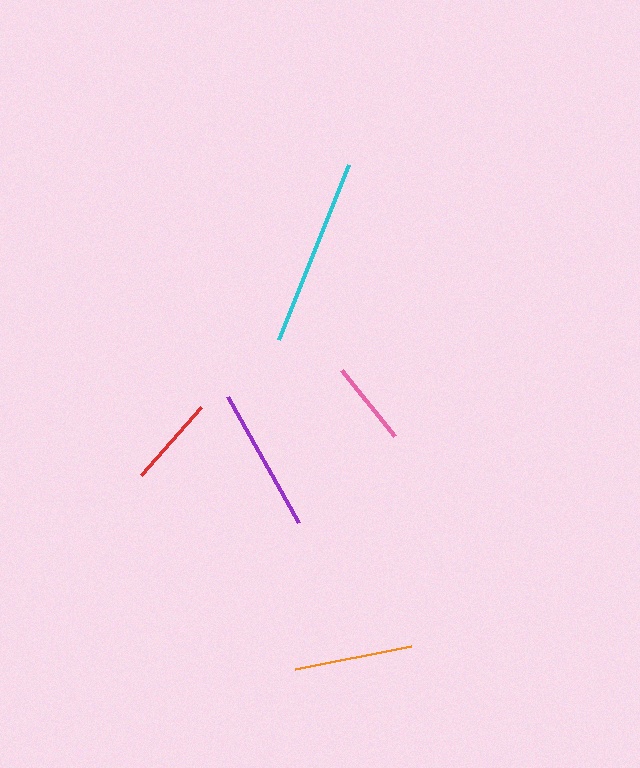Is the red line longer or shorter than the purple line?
The purple line is longer than the red line.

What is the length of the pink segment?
The pink segment is approximately 84 pixels long.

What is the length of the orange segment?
The orange segment is approximately 118 pixels long.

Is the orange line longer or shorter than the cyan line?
The cyan line is longer than the orange line.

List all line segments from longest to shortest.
From longest to shortest: cyan, purple, orange, red, pink.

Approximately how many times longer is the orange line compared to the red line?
The orange line is approximately 1.3 times the length of the red line.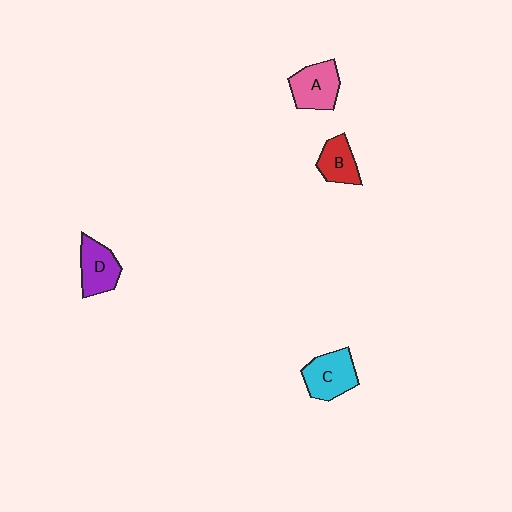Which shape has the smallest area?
Shape B (red).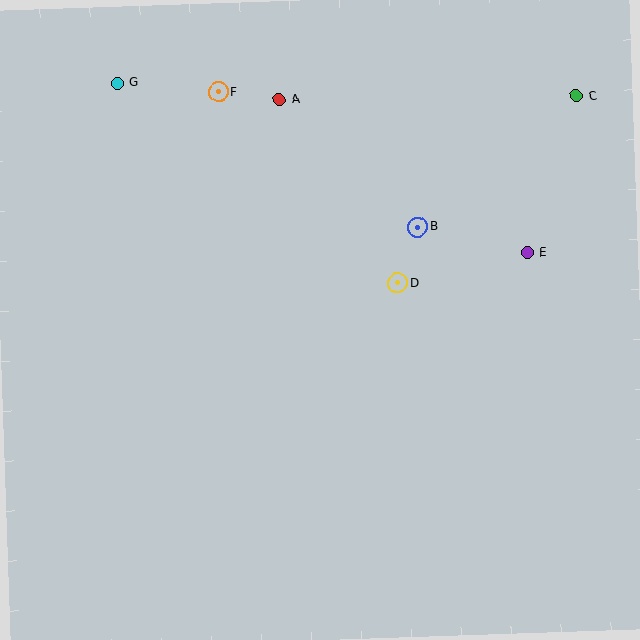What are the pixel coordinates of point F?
Point F is at (218, 92).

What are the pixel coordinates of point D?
Point D is at (397, 283).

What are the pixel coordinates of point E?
Point E is at (527, 253).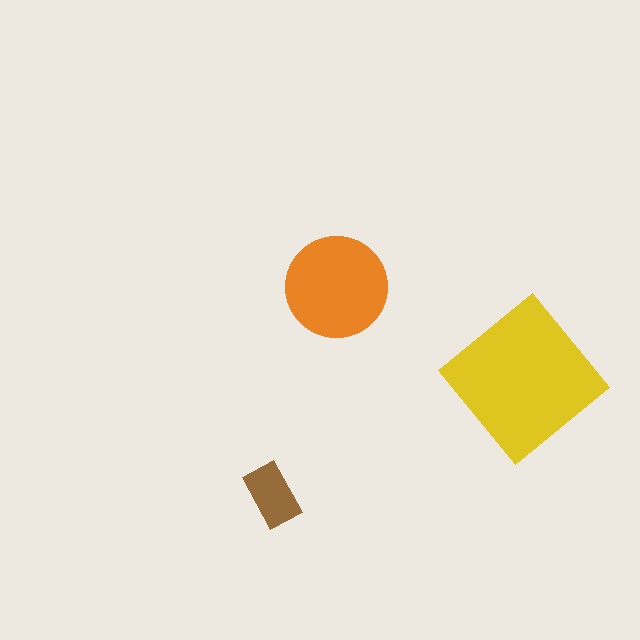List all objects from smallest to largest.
The brown rectangle, the orange circle, the yellow diamond.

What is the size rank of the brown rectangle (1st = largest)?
3rd.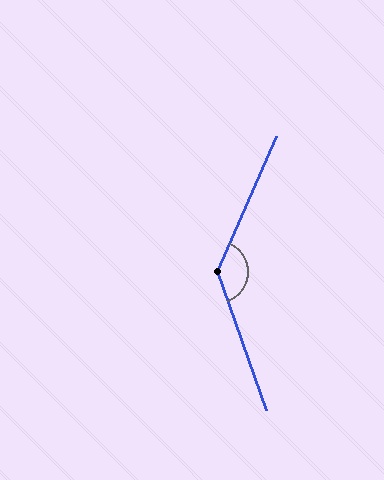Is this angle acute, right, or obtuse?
It is obtuse.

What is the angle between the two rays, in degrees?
Approximately 137 degrees.